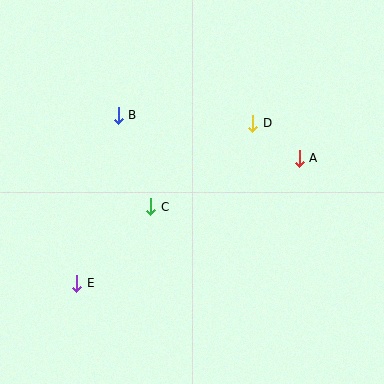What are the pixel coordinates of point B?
Point B is at (118, 115).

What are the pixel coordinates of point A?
Point A is at (299, 158).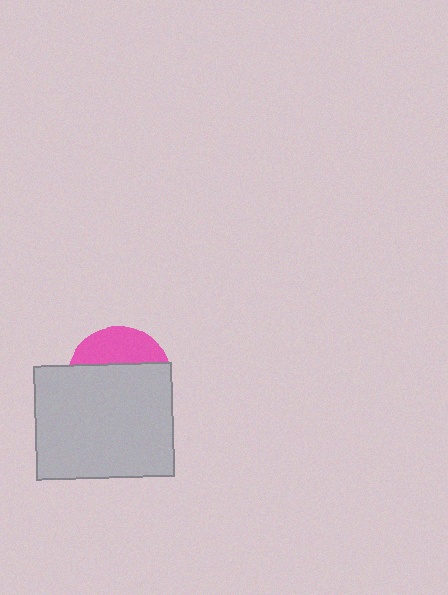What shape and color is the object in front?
The object in front is a light gray rectangle.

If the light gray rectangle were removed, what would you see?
You would see the complete pink circle.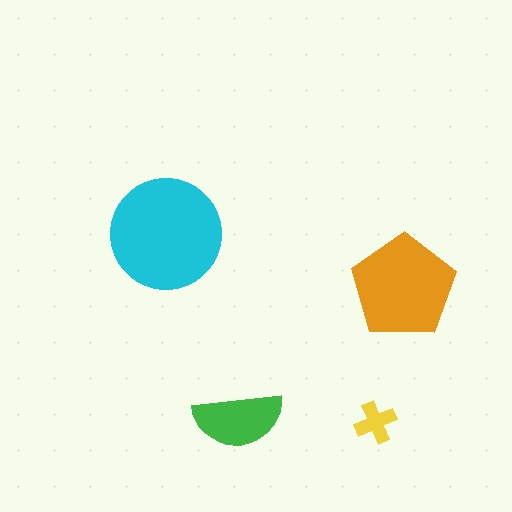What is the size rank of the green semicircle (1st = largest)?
3rd.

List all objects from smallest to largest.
The yellow cross, the green semicircle, the orange pentagon, the cyan circle.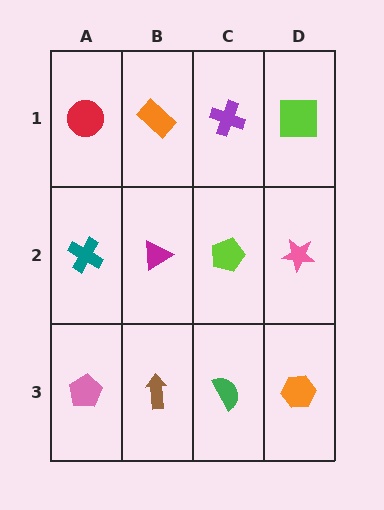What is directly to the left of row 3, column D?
A green semicircle.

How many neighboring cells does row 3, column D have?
2.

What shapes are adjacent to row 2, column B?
An orange rectangle (row 1, column B), a brown arrow (row 3, column B), a teal cross (row 2, column A), a lime pentagon (row 2, column C).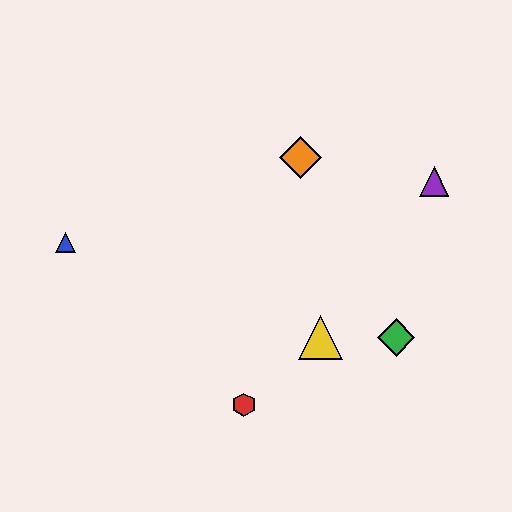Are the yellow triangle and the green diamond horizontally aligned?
Yes, both are at y≈337.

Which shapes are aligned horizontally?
The green diamond, the yellow triangle are aligned horizontally.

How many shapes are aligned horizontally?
2 shapes (the green diamond, the yellow triangle) are aligned horizontally.